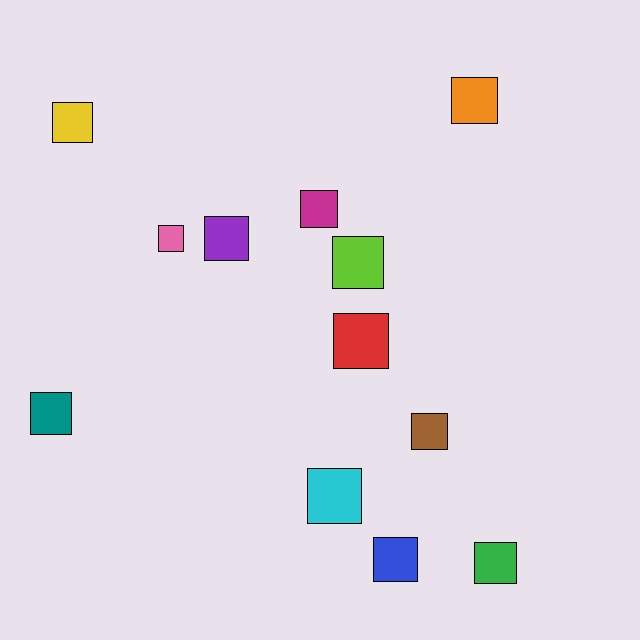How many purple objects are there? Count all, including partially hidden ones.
There is 1 purple object.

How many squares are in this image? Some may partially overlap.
There are 12 squares.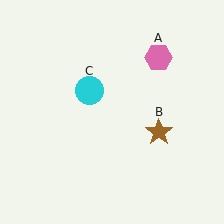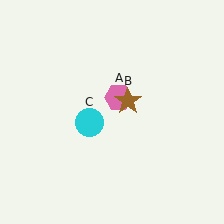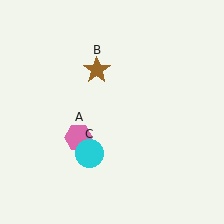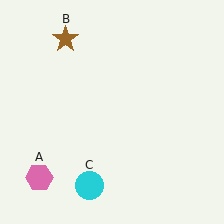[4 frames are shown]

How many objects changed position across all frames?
3 objects changed position: pink hexagon (object A), brown star (object B), cyan circle (object C).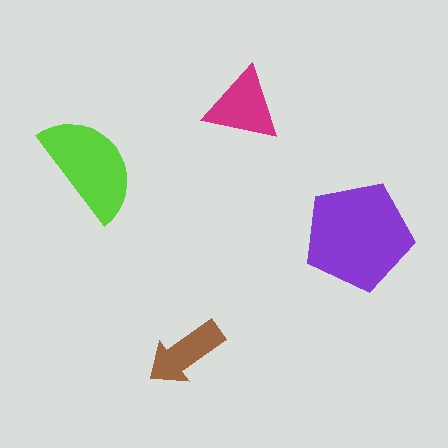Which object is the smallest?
The brown arrow.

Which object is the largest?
The purple pentagon.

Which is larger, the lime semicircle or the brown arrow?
The lime semicircle.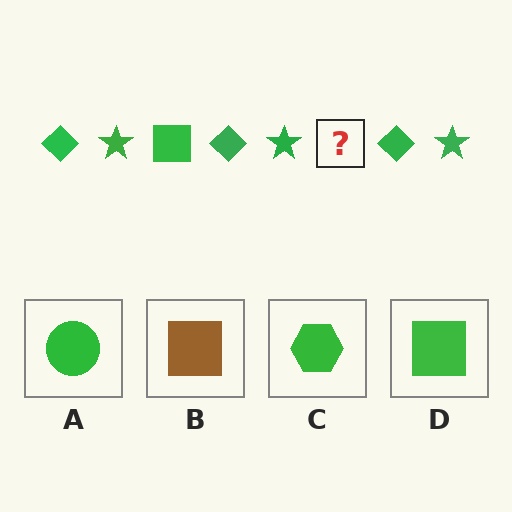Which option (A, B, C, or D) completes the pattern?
D.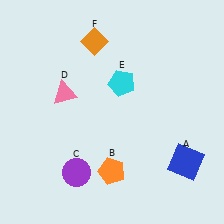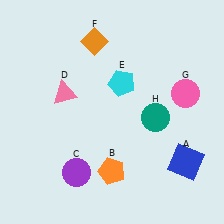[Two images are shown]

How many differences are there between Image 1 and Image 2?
There are 2 differences between the two images.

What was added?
A pink circle (G), a teal circle (H) were added in Image 2.